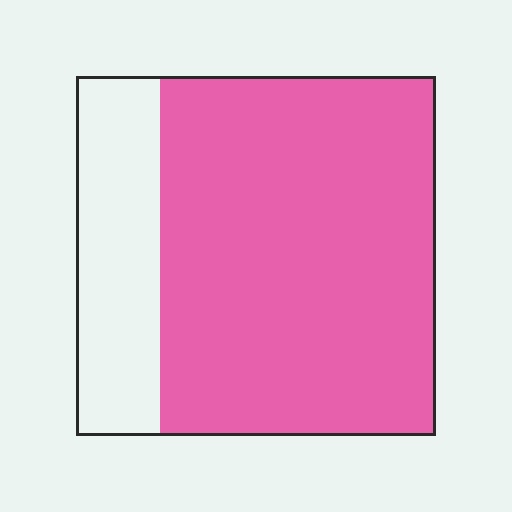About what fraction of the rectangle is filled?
About three quarters (3/4).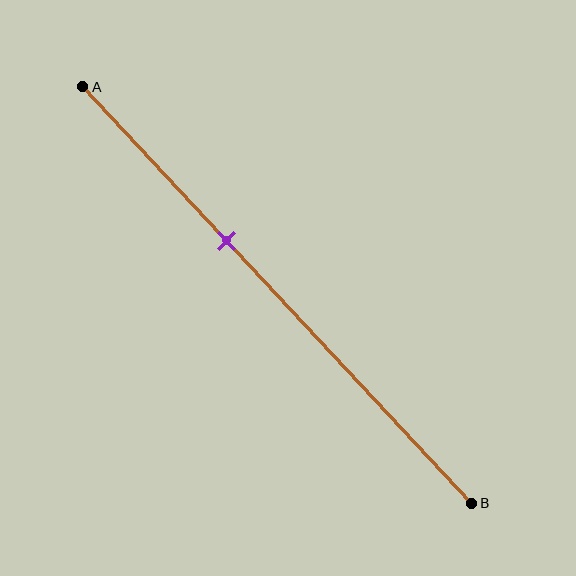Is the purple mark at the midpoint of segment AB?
No, the mark is at about 35% from A, not at the 50% midpoint.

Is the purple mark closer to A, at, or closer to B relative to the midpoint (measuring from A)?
The purple mark is closer to point A than the midpoint of segment AB.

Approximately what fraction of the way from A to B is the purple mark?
The purple mark is approximately 35% of the way from A to B.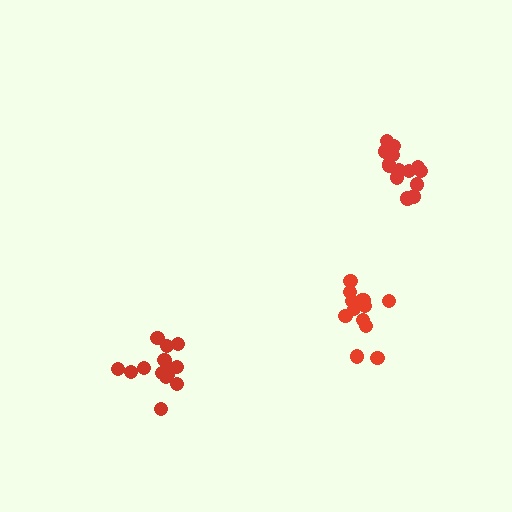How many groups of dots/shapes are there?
There are 3 groups.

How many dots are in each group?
Group 1: 14 dots, Group 2: 13 dots, Group 3: 15 dots (42 total).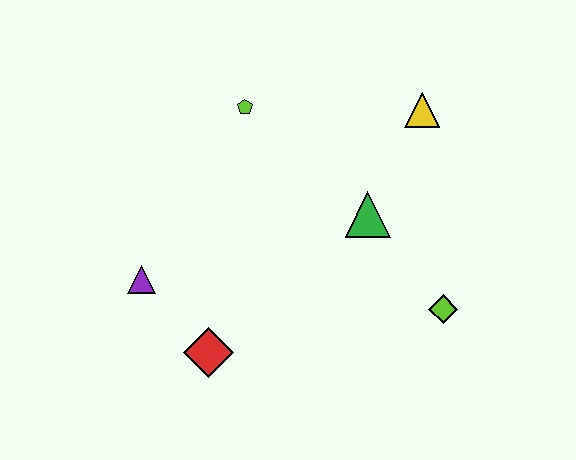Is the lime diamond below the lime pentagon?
Yes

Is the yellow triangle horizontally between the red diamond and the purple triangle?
No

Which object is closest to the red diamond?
The purple triangle is closest to the red diamond.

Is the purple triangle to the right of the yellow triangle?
No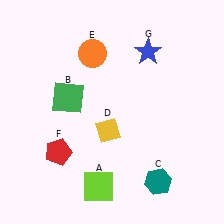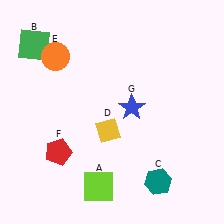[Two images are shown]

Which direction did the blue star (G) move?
The blue star (G) moved down.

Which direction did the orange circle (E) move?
The orange circle (E) moved left.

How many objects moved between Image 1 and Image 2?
3 objects moved between the two images.